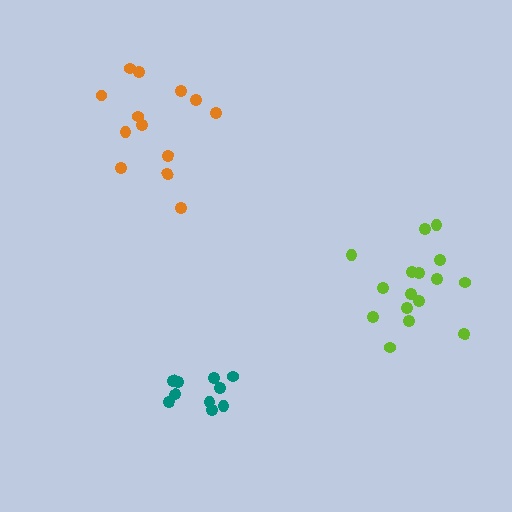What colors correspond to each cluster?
The clusters are colored: orange, lime, teal.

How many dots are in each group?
Group 1: 13 dots, Group 2: 16 dots, Group 3: 10 dots (39 total).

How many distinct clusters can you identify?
There are 3 distinct clusters.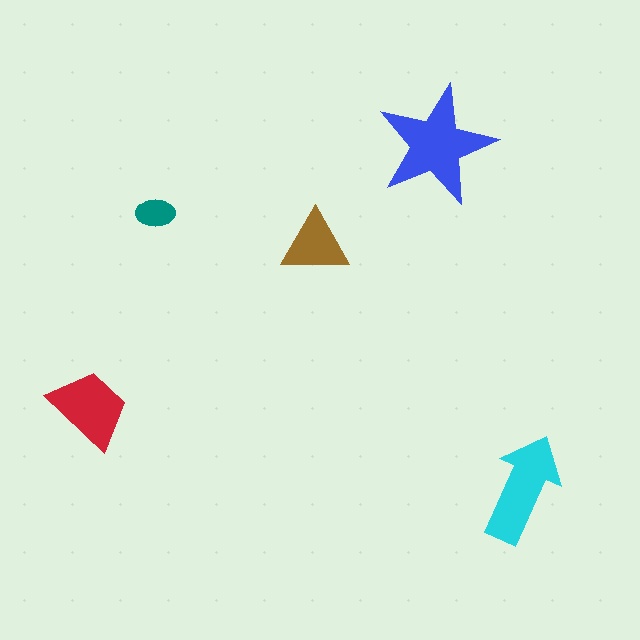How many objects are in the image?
There are 5 objects in the image.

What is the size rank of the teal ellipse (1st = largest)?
5th.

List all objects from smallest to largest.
The teal ellipse, the brown triangle, the red trapezoid, the cyan arrow, the blue star.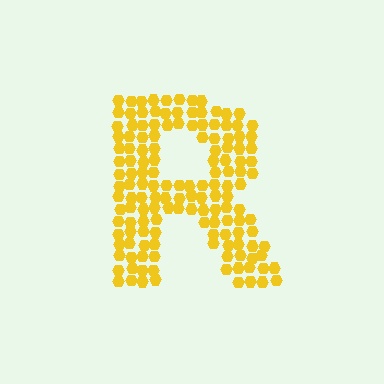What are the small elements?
The small elements are hexagons.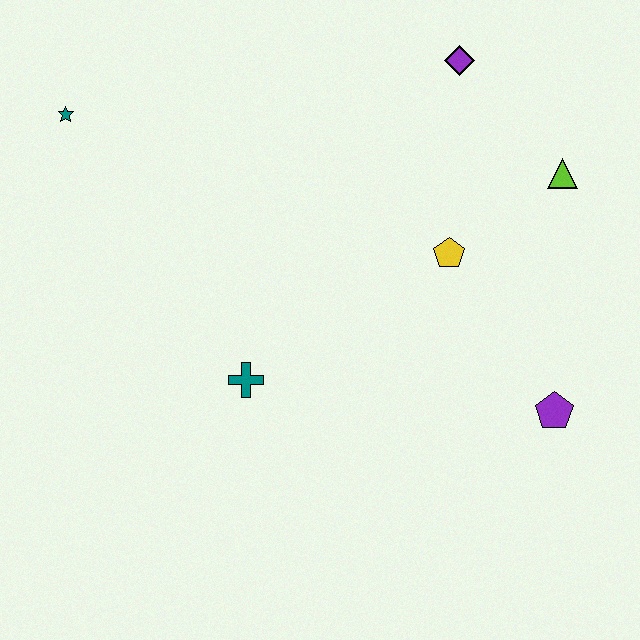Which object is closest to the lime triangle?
The yellow pentagon is closest to the lime triangle.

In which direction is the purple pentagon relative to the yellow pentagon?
The purple pentagon is below the yellow pentagon.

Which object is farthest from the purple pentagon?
The teal star is farthest from the purple pentagon.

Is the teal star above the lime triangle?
Yes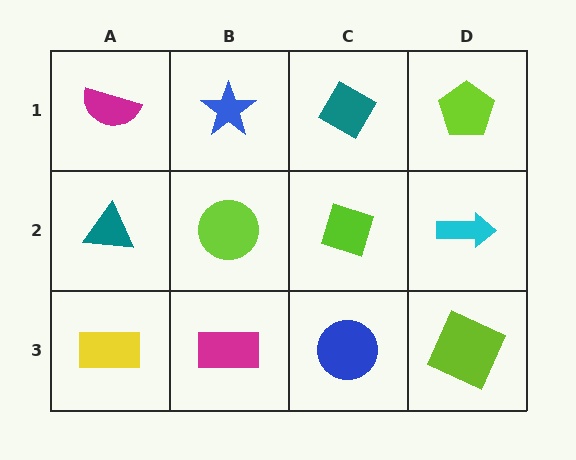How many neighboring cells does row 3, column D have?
2.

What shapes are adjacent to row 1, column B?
A lime circle (row 2, column B), a magenta semicircle (row 1, column A), a teal diamond (row 1, column C).